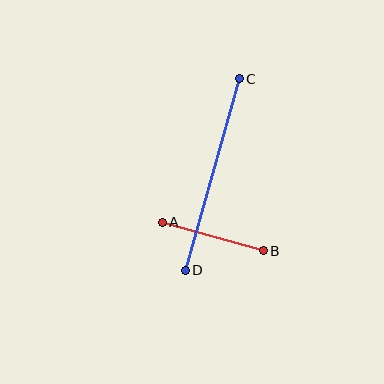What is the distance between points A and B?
The distance is approximately 105 pixels.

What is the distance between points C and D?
The distance is approximately 199 pixels.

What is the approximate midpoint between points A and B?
The midpoint is at approximately (213, 236) pixels.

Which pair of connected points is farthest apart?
Points C and D are farthest apart.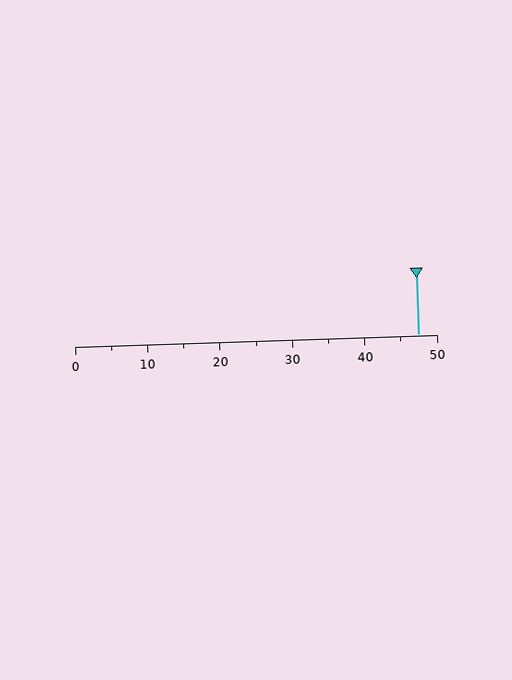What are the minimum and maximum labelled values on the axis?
The axis runs from 0 to 50.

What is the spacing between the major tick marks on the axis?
The major ticks are spaced 10 apart.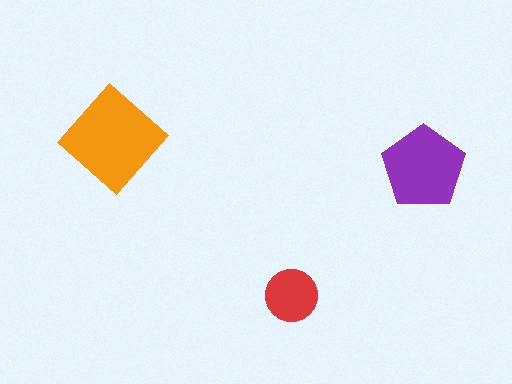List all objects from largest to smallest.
The orange diamond, the purple pentagon, the red circle.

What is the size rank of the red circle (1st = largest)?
3rd.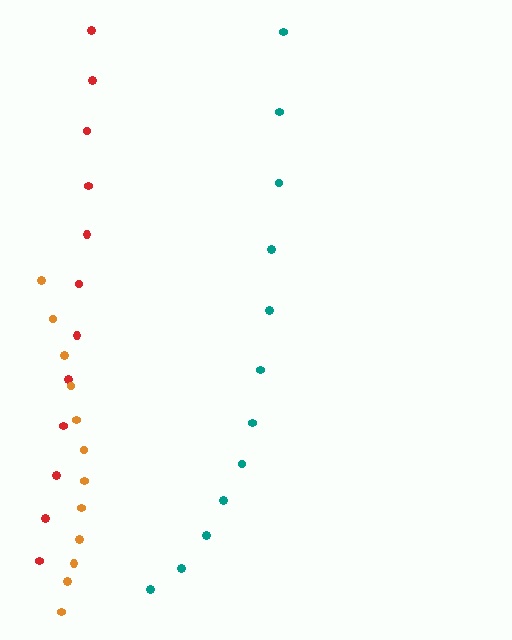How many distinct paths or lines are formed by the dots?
There are 3 distinct paths.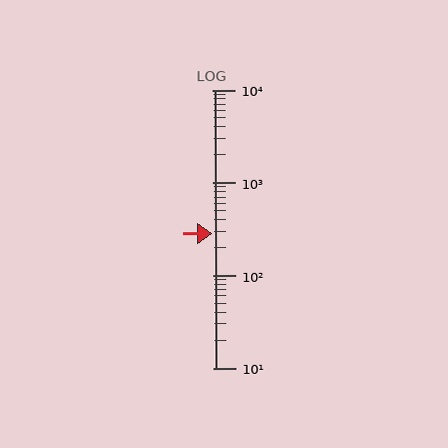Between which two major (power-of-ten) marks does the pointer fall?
The pointer is between 100 and 1000.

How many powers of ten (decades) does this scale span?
The scale spans 3 decades, from 10 to 10000.